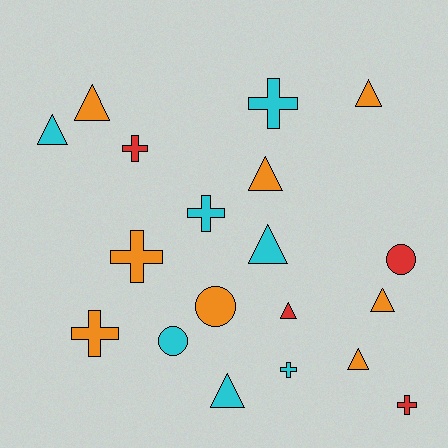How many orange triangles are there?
There are 5 orange triangles.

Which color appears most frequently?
Orange, with 8 objects.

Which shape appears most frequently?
Triangle, with 9 objects.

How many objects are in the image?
There are 19 objects.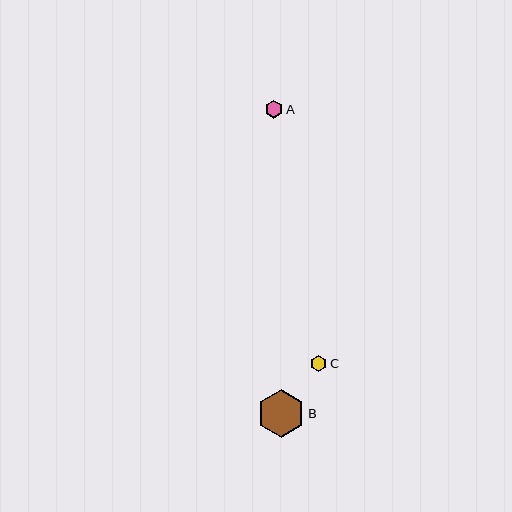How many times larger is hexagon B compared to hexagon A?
Hexagon B is approximately 2.6 times the size of hexagon A.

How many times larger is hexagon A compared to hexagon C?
Hexagon A is approximately 1.1 times the size of hexagon C.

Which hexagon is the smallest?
Hexagon C is the smallest with a size of approximately 16 pixels.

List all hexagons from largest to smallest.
From largest to smallest: B, A, C.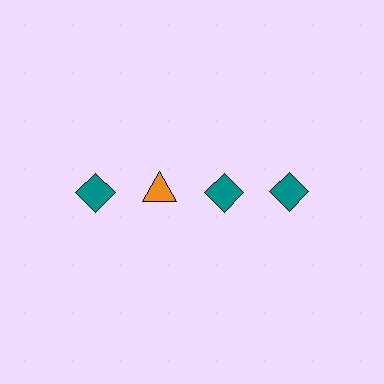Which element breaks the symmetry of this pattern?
The orange triangle in the top row, second from left column breaks the symmetry. All other shapes are teal diamonds.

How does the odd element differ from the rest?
It differs in both color (orange instead of teal) and shape (triangle instead of diamond).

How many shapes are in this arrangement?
There are 4 shapes arranged in a grid pattern.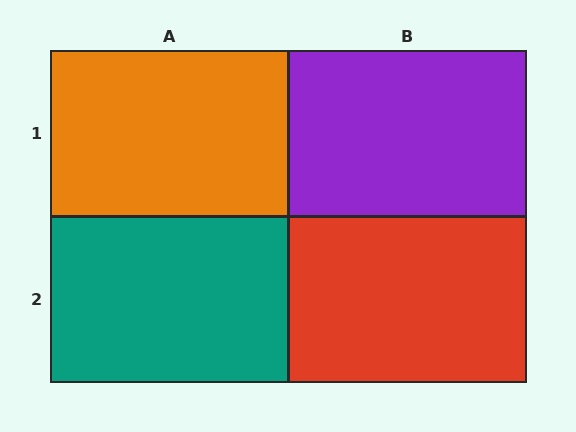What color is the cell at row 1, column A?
Orange.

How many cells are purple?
1 cell is purple.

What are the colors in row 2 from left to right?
Teal, red.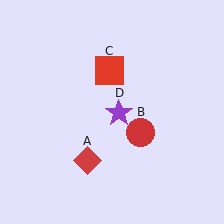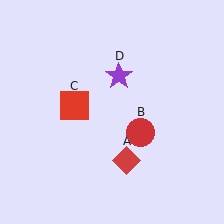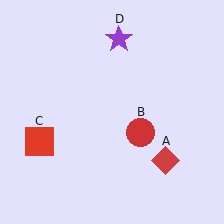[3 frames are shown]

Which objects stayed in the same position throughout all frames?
Red circle (object B) remained stationary.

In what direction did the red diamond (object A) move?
The red diamond (object A) moved right.